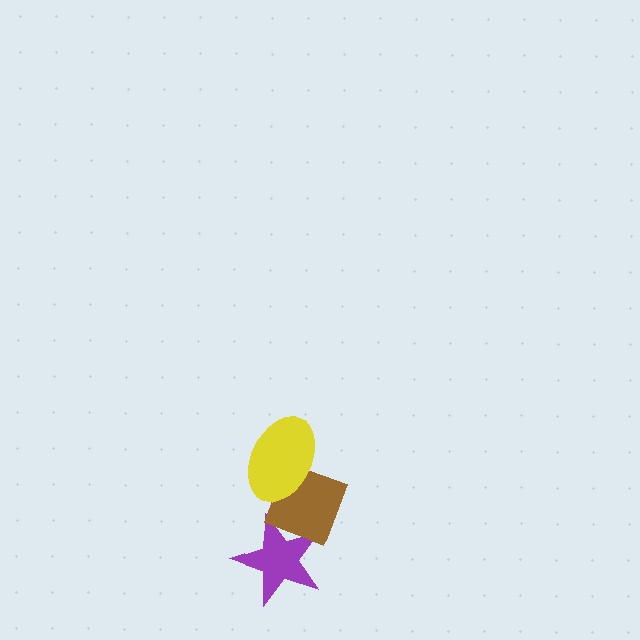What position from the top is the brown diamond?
The brown diamond is 2nd from the top.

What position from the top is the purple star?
The purple star is 3rd from the top.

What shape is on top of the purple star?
The brown diamond is on top of the purple star.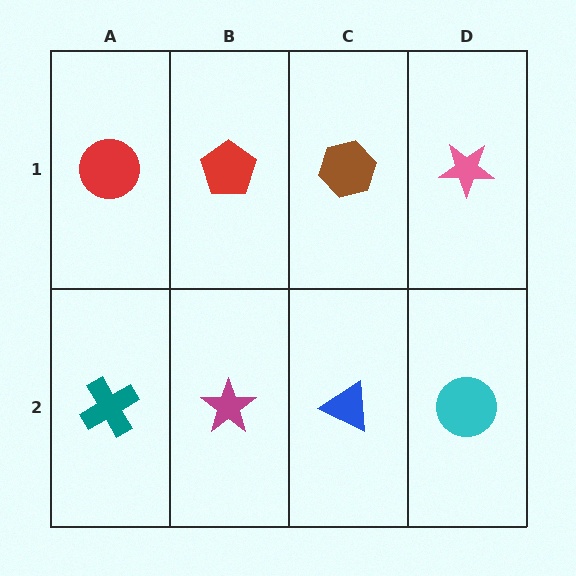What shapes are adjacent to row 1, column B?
A magenta star (row 2, column B), a red circle (row 1, column A), a brown hexagon (row 1, column C).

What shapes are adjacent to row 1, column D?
A cyan circle (row 2, column D), a brown hexagon (row 1, column C).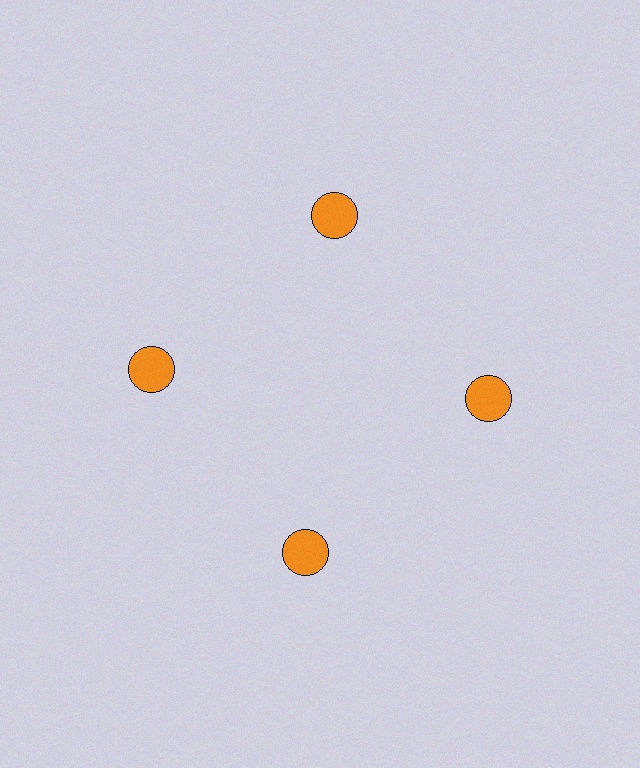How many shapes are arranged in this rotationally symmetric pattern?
There are 4 shapes, arranged in 4 groups of 1.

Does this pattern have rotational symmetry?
Yes, this pattern has 4-fold rotational symmetry. It looks the same after rotating 90 degrees around the center.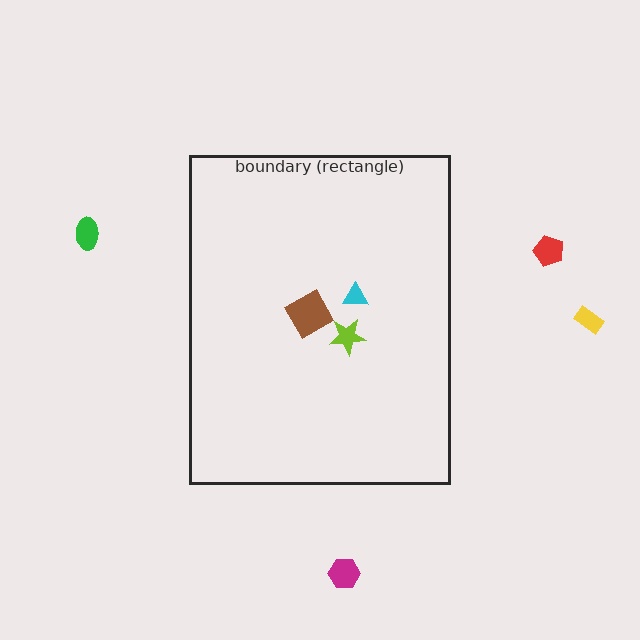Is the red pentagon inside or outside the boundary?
Outside.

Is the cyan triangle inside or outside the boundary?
Inside.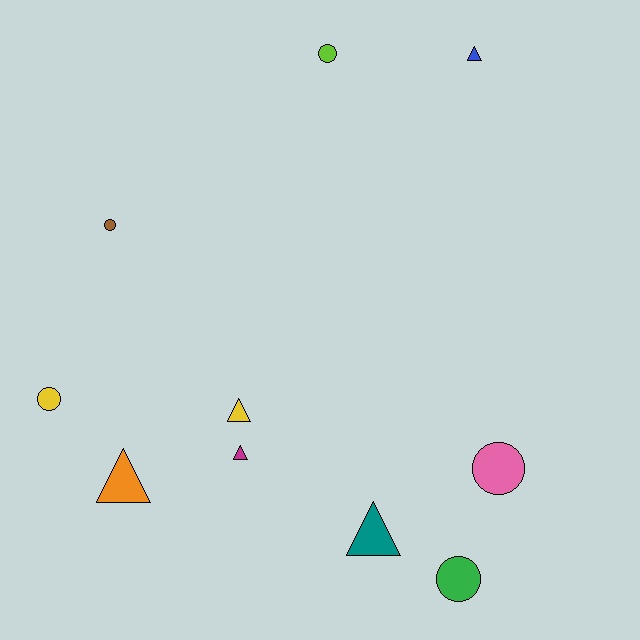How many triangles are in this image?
There are 5 triangles.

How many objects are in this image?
There are 10 objects.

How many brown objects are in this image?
There is 1 brown object.